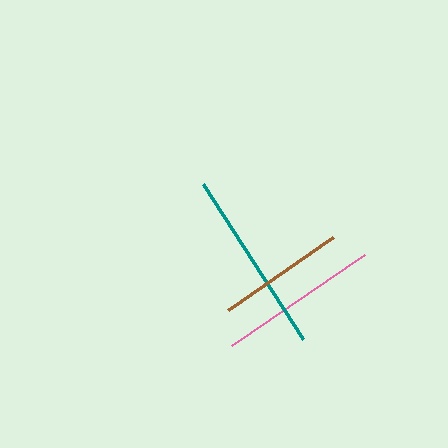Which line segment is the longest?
The teal line is the longest at approximately 185 pixels.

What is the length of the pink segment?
The pink segment is approximately 161 pixels long.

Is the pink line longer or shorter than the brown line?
The pink line is longer than the brown line.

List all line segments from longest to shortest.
From longest to shortest: teal, pink, brown.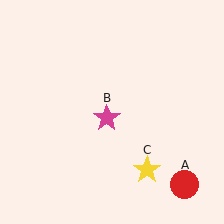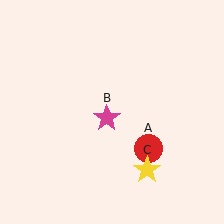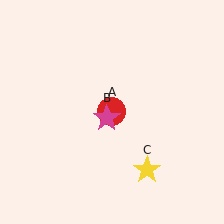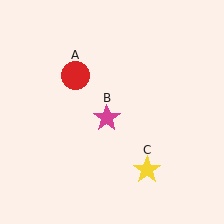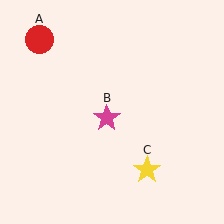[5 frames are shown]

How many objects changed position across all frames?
1 object changed position: red circle (object A).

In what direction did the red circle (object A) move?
The red circle (object A) moved up and to the left.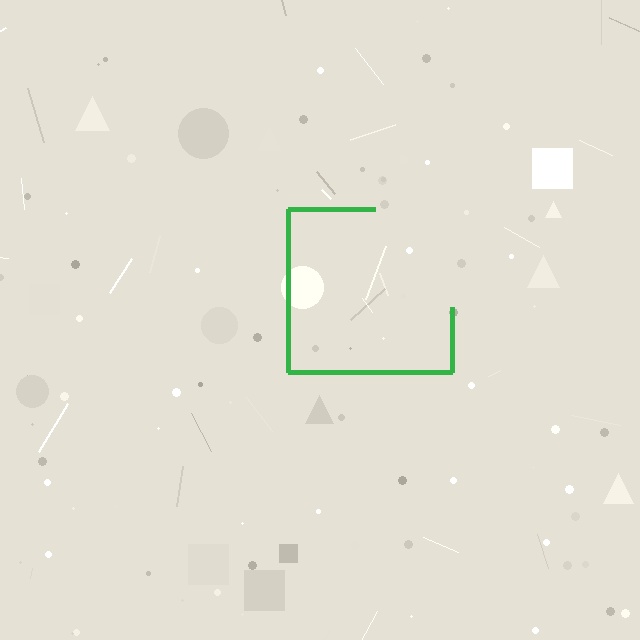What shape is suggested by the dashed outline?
The dashed outline suggests a square.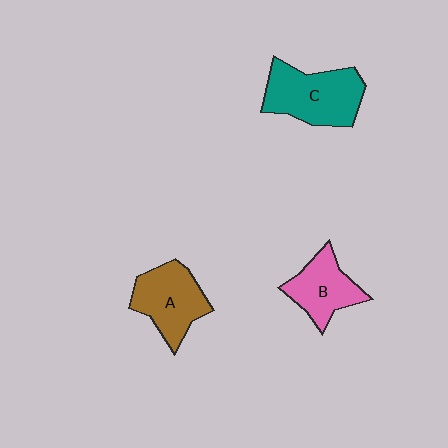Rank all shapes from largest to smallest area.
From largest to smallest: C (teal), A (brown), B (pink).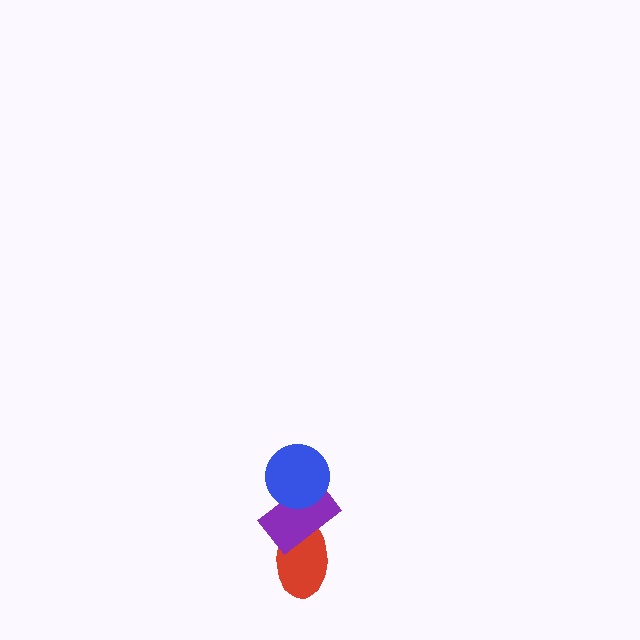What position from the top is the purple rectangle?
The purple rectangle is 2nd from the top.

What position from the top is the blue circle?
The blue circle is 1st from the top.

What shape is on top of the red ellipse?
The purple rectangle is on top of the red ellipse.